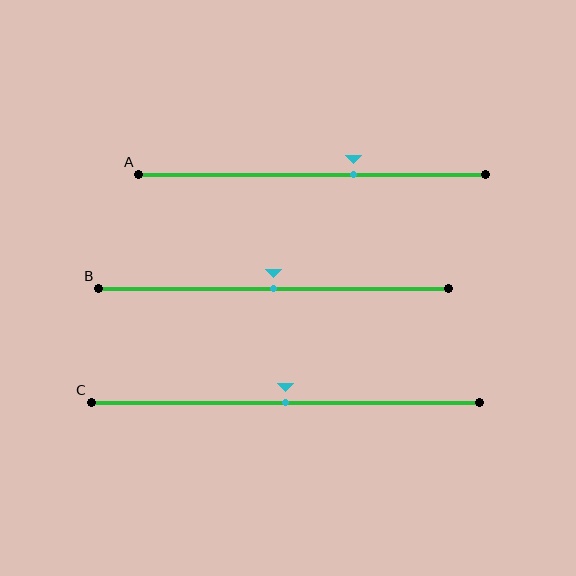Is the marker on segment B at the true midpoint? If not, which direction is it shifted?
Yes, the marker on segment B is at the true midpoint.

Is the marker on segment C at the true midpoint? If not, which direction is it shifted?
Yes, the marker on segment C is at the true midpoint.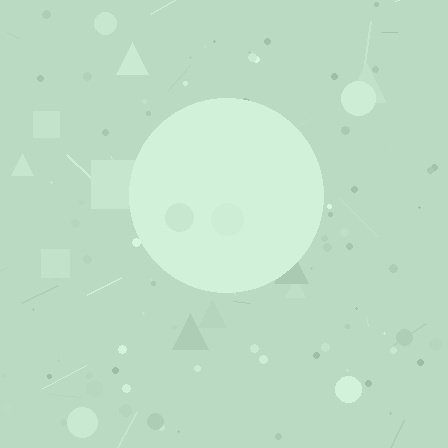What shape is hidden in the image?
A circle is hidden in the image.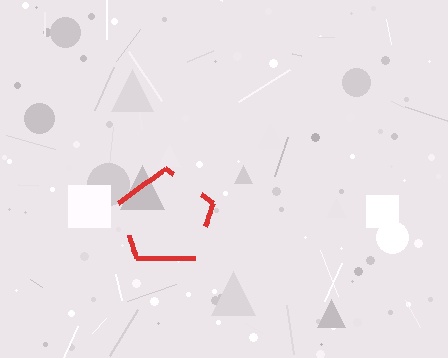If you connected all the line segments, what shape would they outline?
They would outline a pentagon.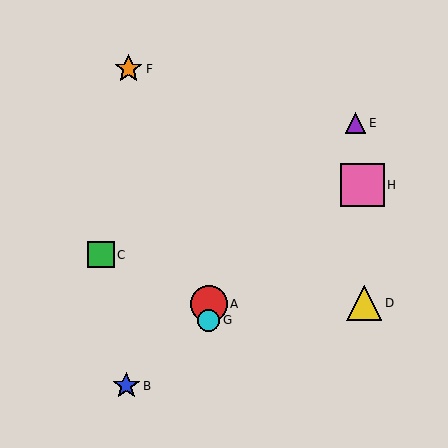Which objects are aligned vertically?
Objects A, G are aligned vertically.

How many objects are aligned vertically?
2 objects (A, G) are aligned vertically.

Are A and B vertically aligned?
No, A is at x≈209 and B is at x≈126.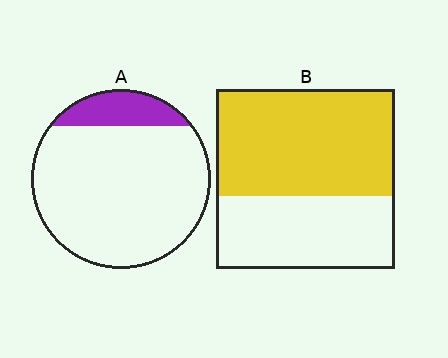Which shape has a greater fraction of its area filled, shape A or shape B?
Shape B.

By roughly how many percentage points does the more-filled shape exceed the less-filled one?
By roughly 45 percentage points (B over A).